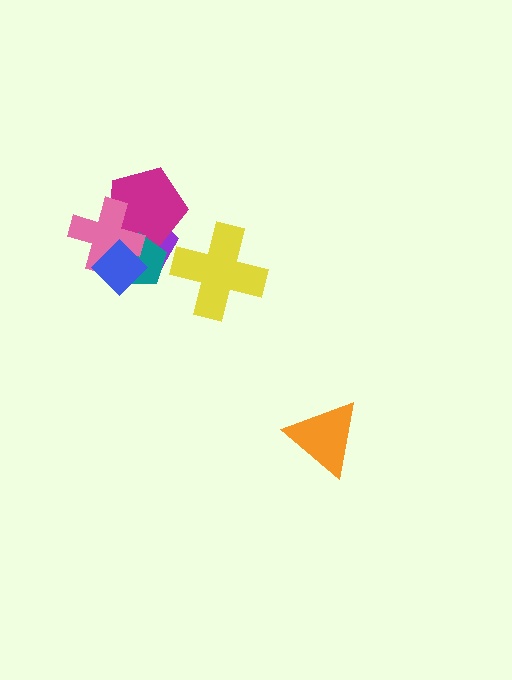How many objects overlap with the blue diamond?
3 objects overlap with the blue diamond.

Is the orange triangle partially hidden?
No, no other shape covers it.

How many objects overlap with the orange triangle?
0 objects overlap with the orange triangle.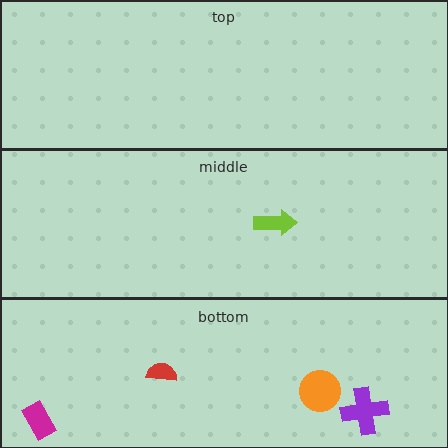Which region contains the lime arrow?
The middle region.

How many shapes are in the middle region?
1.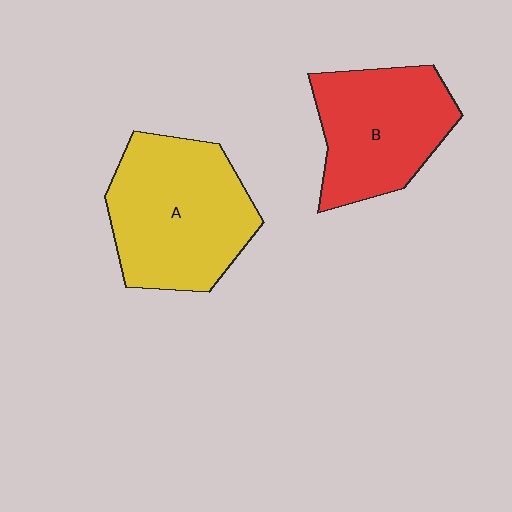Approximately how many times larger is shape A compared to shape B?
Approximately 1.2 times.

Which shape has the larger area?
Shape A (yellow).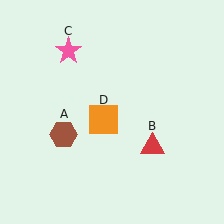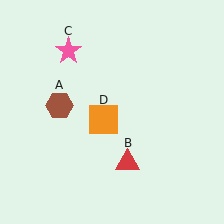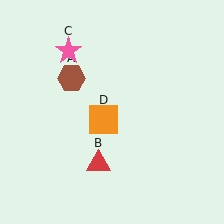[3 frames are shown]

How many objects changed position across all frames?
2 objects changed position: brown hexagon (object A), red triangle (object B).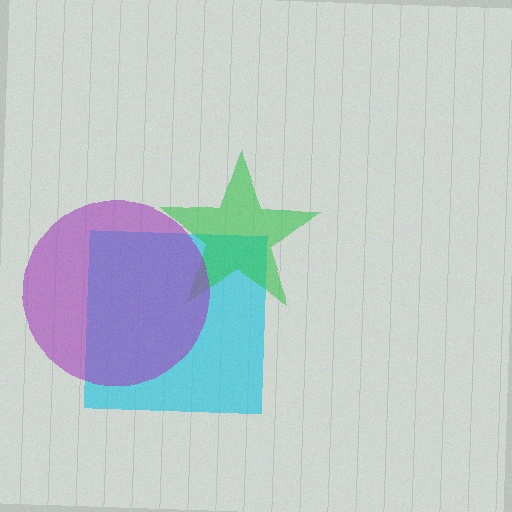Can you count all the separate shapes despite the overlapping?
Yes, there are 3 separate shapes.